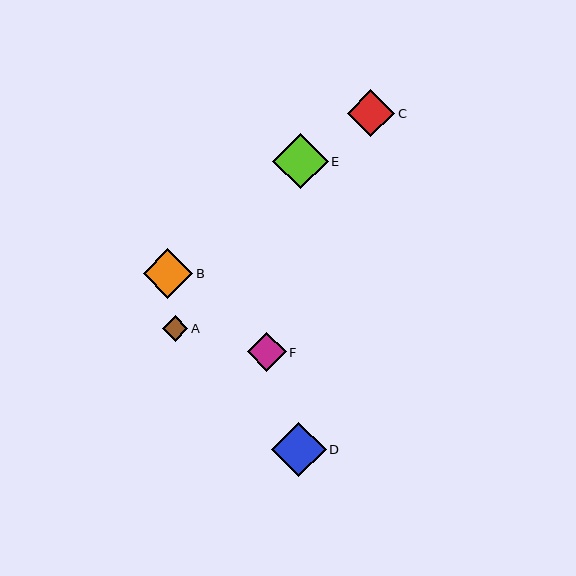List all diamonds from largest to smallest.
From largest to smallest: E, D, B, C, F, A.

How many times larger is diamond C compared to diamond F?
Diamond C is approximately 1.2 times the size of diamond F.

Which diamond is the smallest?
Diamond A is the smallest with a size of approximately 26 pixels.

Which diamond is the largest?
Diamond E is the largest with a size of approximately 56 pixels.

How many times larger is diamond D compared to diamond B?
Diamond D is approximately 1.1 times the size of diamond B.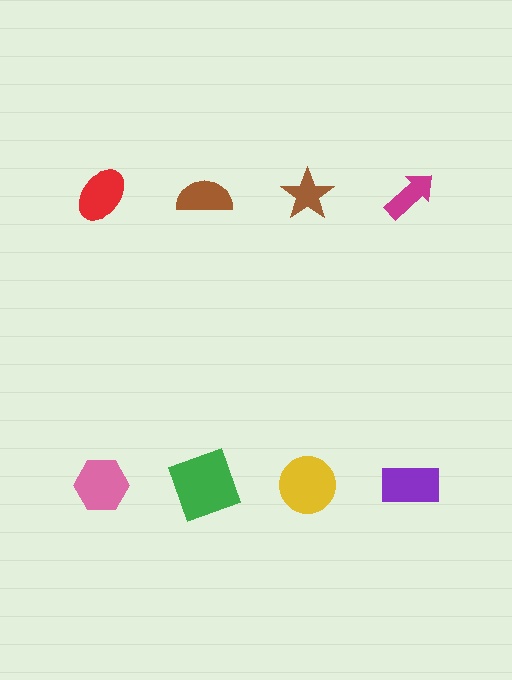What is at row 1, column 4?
A magenta arrow.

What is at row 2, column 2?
A green square.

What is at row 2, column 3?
A yellow circle.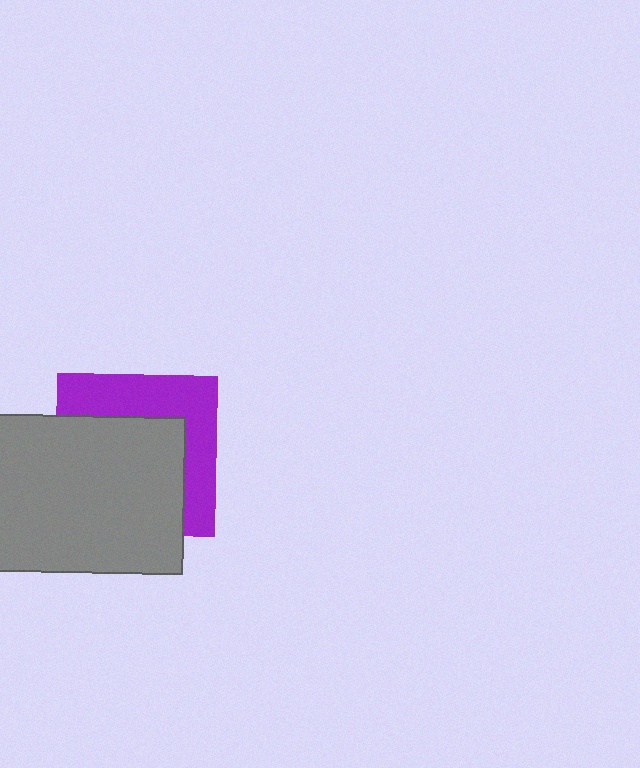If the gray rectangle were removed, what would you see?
You would see the complete purple square.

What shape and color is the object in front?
The object in front is a gray rectangle.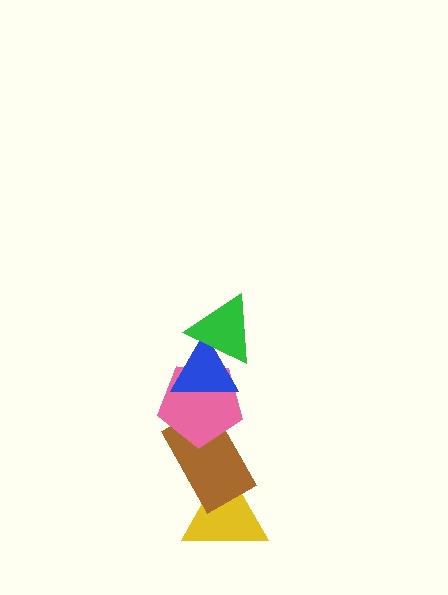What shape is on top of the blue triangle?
The green triangle is on top of the blue triangle.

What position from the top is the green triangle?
The green triangle is 1st from the top.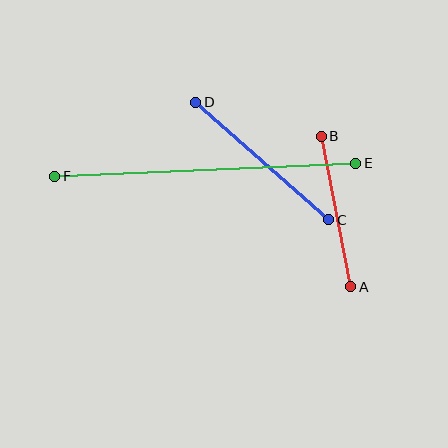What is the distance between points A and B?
The distance is approximately 153 pixels.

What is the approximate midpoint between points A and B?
The midpoint is at approximately (336, 211) pixels.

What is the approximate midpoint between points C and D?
The midpoint is at approximately (262, 161) pixels.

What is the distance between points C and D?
The distance is approximately 177 pixels.